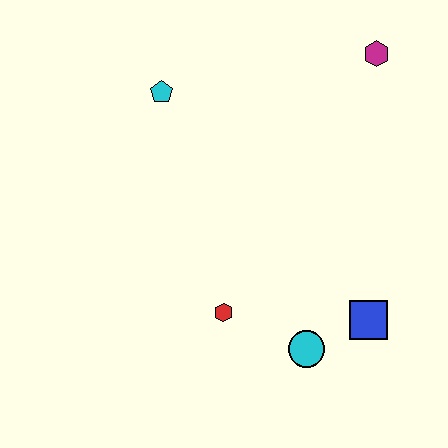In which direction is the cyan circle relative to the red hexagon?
The cyan circle is to the right of the red hexagon.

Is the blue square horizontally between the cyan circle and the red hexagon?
No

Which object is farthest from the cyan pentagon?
The blue square is farthest from the cyan pentagon.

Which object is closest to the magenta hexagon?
The cyan pentagon is closest to the magenta hexagon.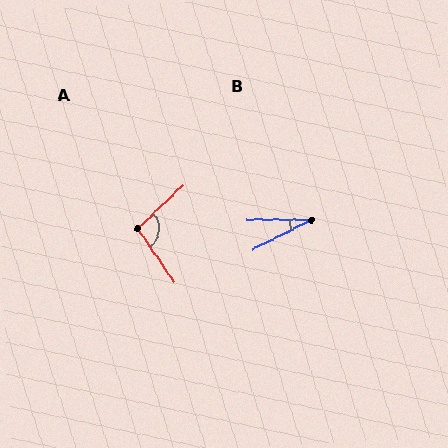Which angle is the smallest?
B, at approximately 27 degrees.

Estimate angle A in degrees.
Approximately 99 degrees.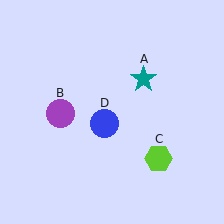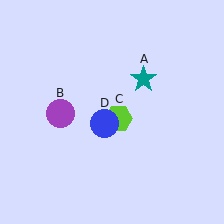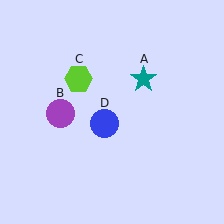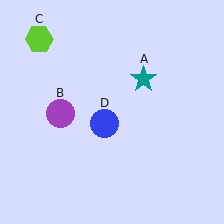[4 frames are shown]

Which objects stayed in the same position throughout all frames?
Teal star (object A) and purple circle (object B) and blue circle (object D) remained stationary.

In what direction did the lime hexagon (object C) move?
The lime hexagon (object C) moved up and to the left.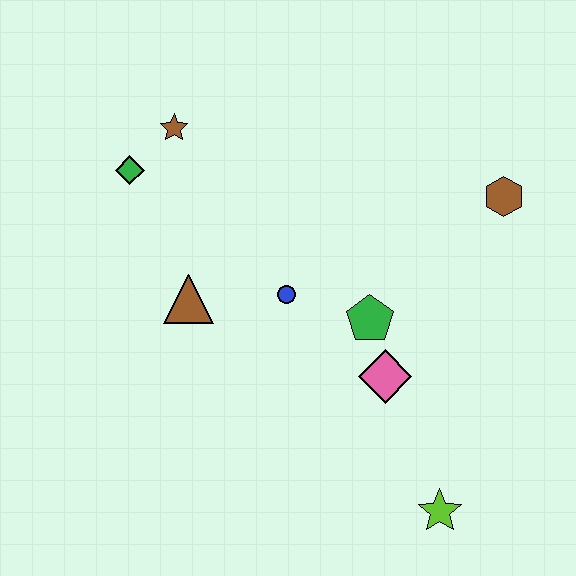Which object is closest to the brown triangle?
The blue circle is closest to the brown triangle.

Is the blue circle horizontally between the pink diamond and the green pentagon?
No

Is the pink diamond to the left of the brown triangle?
No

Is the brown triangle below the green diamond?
Yes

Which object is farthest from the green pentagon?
The green diamond is farthest from the green pentagon.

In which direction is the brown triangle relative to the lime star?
The brown triangle is to the left of the lime star.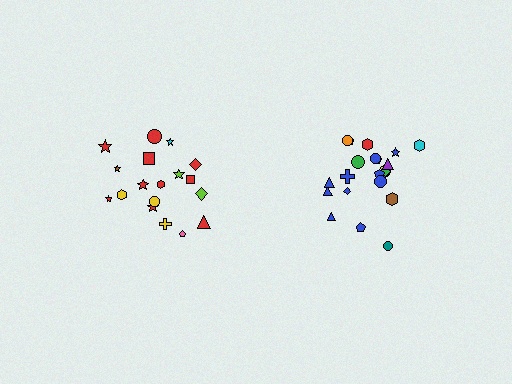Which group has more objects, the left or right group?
The right group.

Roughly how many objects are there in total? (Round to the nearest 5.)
Roughly 40 objects in total.